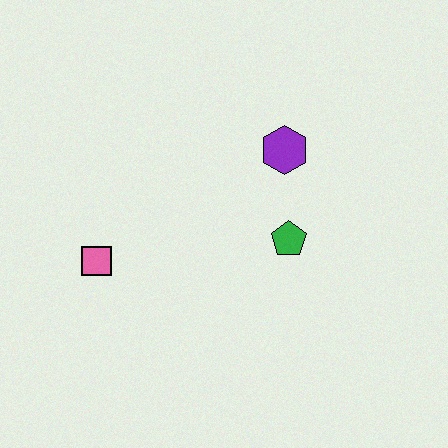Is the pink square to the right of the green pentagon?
No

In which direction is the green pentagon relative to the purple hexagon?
The green pentagon is below the purple hexagon.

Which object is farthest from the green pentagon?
The pink square is farthest from the green pentagon.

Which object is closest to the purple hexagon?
The green pentagon is closest to the purple hexagon.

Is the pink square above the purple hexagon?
No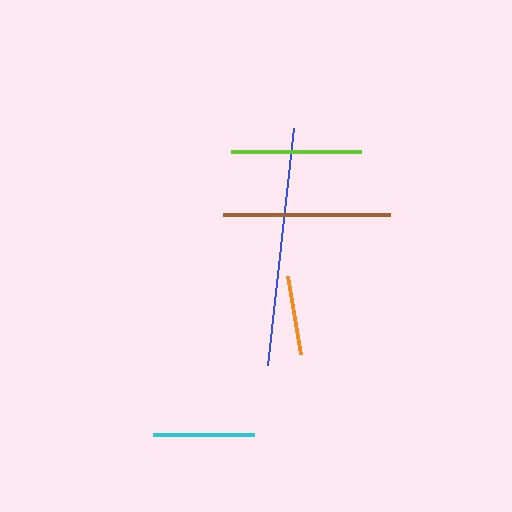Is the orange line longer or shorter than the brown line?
The brown line is longer than the orange line.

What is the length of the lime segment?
The lime segment is approximately 130 pixels long.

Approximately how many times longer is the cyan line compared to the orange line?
The cyan line is approximately 1.3 times the length of the orange line.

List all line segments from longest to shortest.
From longest to shortest: blue, brown, lime, cyan, orange.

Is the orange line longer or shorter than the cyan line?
The cyan line is longer than the orange line.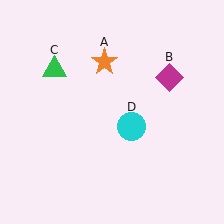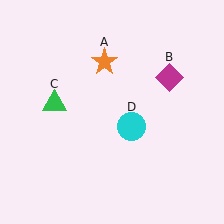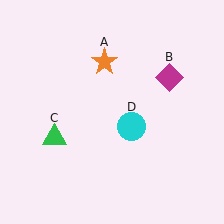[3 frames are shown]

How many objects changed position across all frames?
1 object changed position: green triangle (object C).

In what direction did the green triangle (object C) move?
The green triangle (object C) moved down.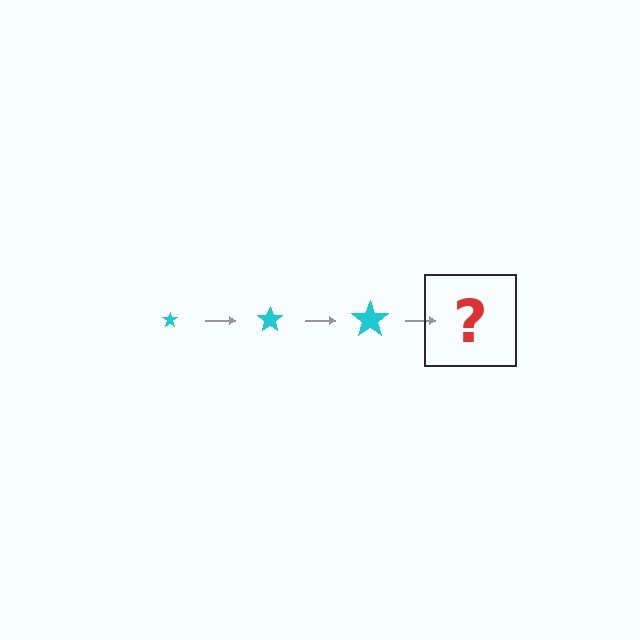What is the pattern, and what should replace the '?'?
The pattern is that the star gets progressively larger each step. The '?' should be a cyan star, larger than the previous one.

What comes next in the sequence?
The next element should be a cyan star, larger than the previous one.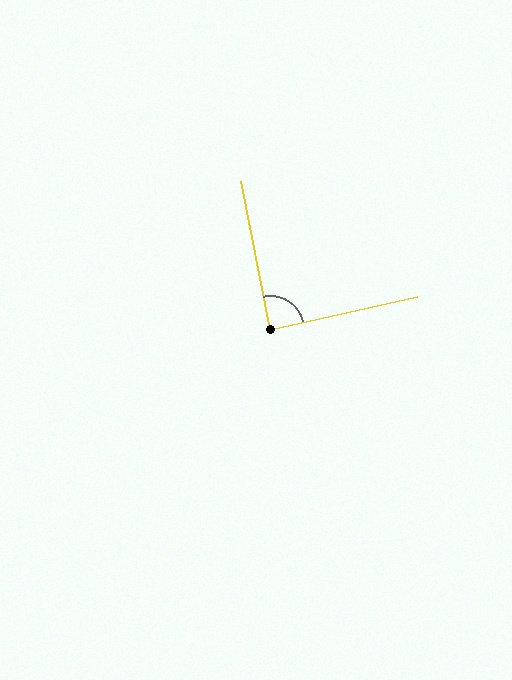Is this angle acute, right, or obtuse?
It is approximately a right angle.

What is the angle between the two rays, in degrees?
Approximately 89 degrees.